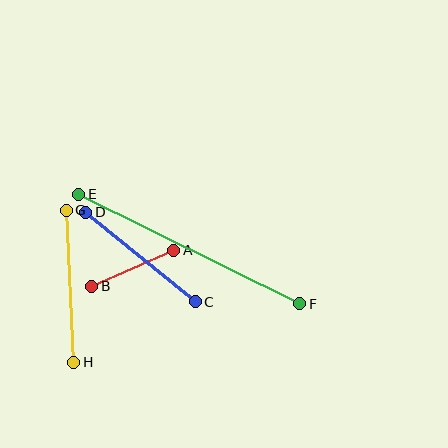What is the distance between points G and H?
The distance is approximately 152 pixels.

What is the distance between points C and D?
The distance is approximately 142 pixels.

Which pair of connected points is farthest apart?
Points E and F are farthest apart.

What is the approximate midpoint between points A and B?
The midpoint is at approximately (133, 268) pixels.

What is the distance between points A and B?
The distance is approximately 89 pixels.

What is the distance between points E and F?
The distance is approximately 247 pixels.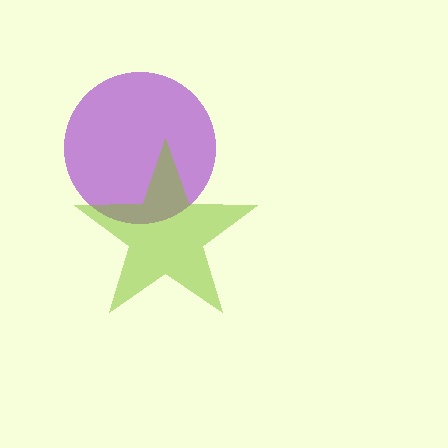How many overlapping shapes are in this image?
There are 2 overlapping shapes in the image.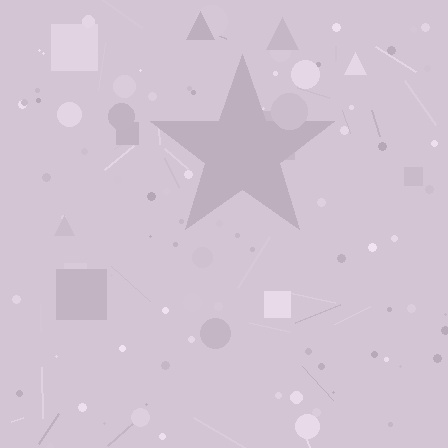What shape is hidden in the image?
A star is hidden in the image.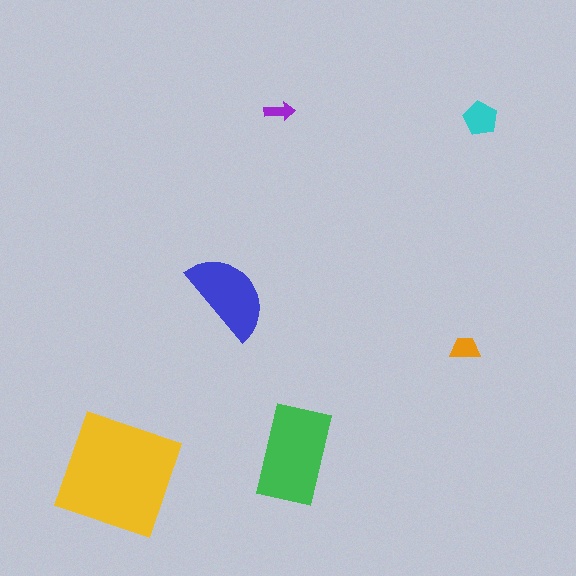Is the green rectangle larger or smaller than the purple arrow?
Larger.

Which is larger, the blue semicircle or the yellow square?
The yellow square.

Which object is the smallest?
The purple arrow.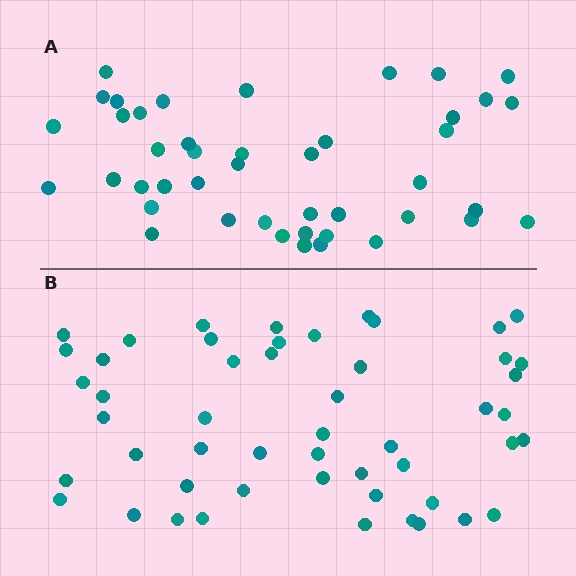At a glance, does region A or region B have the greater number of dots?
Region B (the bottom region) has more dots.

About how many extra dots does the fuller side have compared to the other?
Region B has roughly 8 or so more dots than region A.